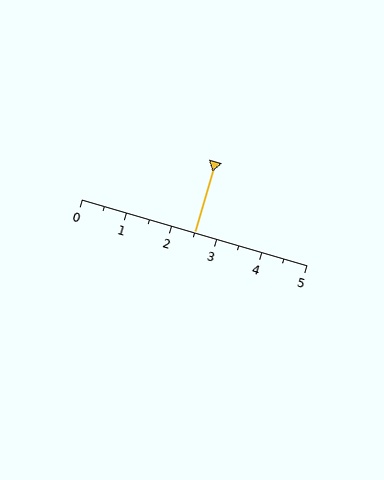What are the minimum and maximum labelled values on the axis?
The axis runs from 0 to 5.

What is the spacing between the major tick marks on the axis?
The major ticks are spaced 1 apart.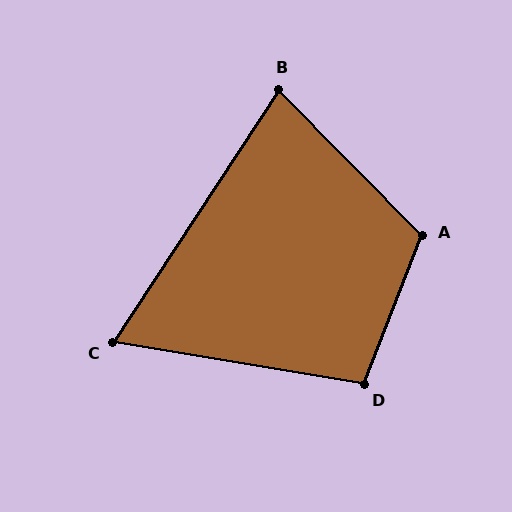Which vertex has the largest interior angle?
A, at approximately 114 degrees.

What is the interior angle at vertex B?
Approximately 78 degrees (acute).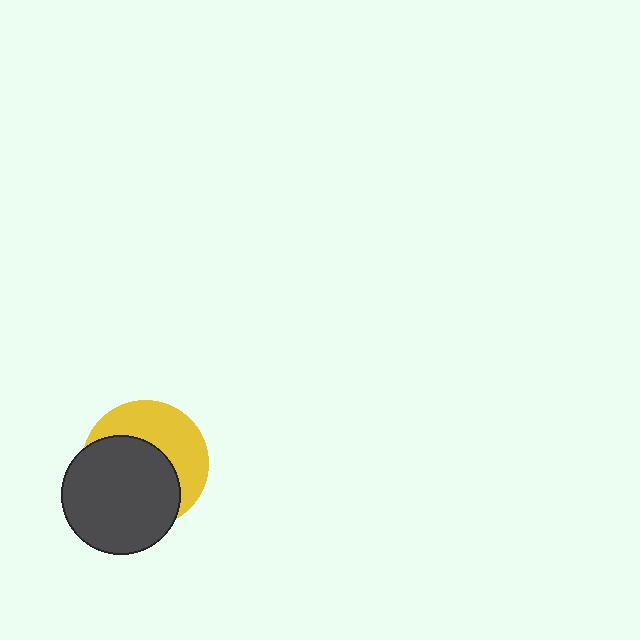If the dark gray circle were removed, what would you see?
You would see the complete yellow circle.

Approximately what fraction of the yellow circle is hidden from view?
Roughly 56% of the yellow circle is hidden behind the dark gray circle.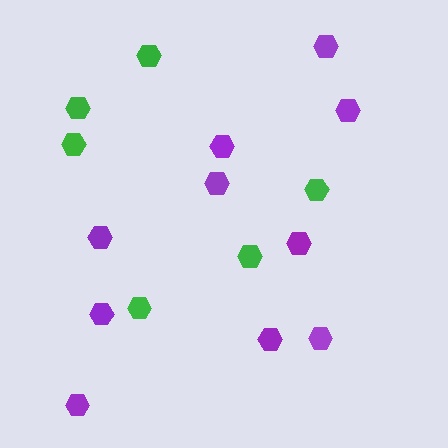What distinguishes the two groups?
There are 2 groups: one group of green hexagons (6) and one group of purple hexagons (10).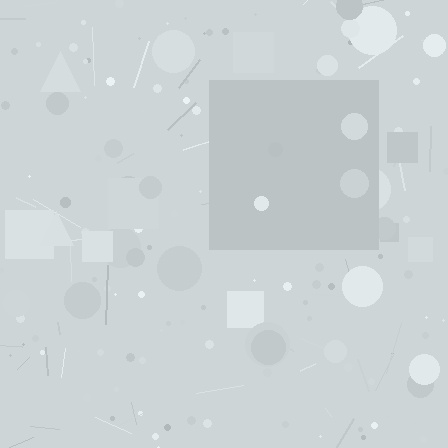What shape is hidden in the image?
A square is hidden in the image.